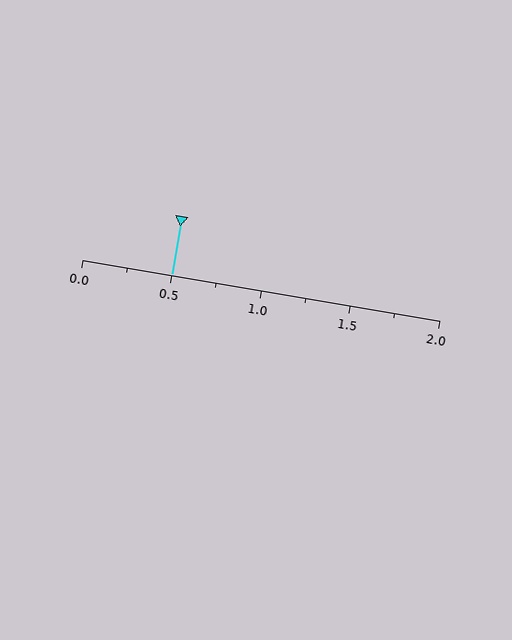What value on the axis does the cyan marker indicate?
The marker indicates approximately 0.5.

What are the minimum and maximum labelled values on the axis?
The axis runs from 0.0 to 2.0.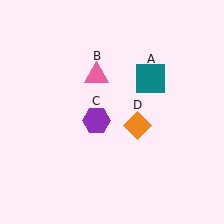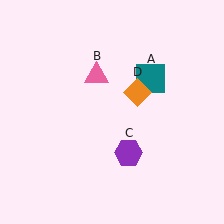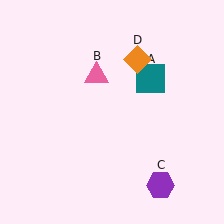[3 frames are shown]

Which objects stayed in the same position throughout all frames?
Teal square (object A) and pink triangle (object B) remained stationary.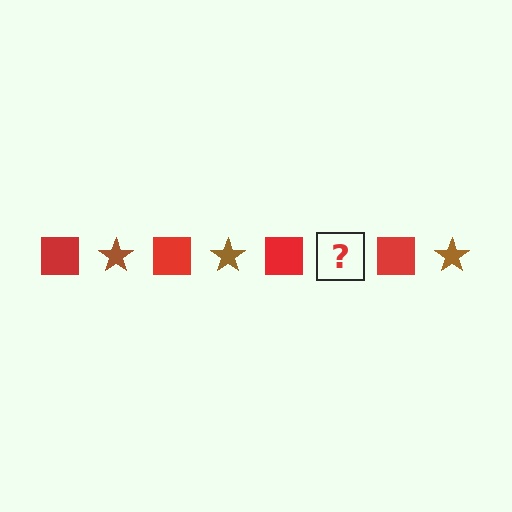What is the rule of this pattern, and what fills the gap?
The rule is that the pattern alternates between red square and brown star. The gap should be filled with a brown star.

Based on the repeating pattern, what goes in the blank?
The blank should be a brown star.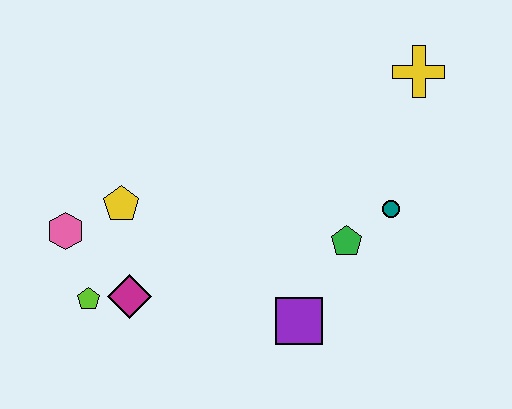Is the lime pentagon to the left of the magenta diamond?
Yes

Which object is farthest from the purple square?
The yellow cross is farthest from the purple square.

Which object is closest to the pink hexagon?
The yellow pentagon is closest to the pink hexagon.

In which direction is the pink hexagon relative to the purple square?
The pink hexagon is to the left of the purple square.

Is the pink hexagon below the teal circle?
Yes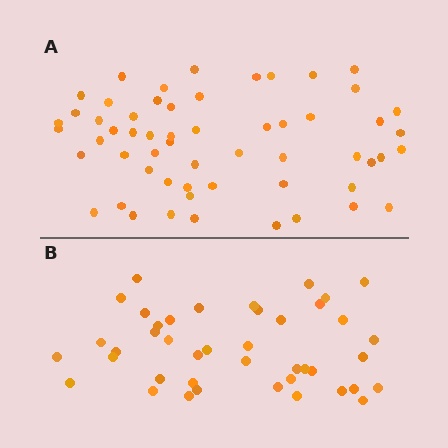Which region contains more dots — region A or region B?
Region A (the top region) has more dots.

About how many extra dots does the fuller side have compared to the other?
Region A has approximately 15 more dots than region B.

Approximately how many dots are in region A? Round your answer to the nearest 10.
About 60 dots. (The exact count is 57, which rounds to 60.)